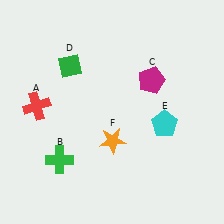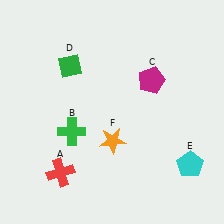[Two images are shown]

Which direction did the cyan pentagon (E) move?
The cyan pentagon (E) moved down.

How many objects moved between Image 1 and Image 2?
3 objects moved between the two images.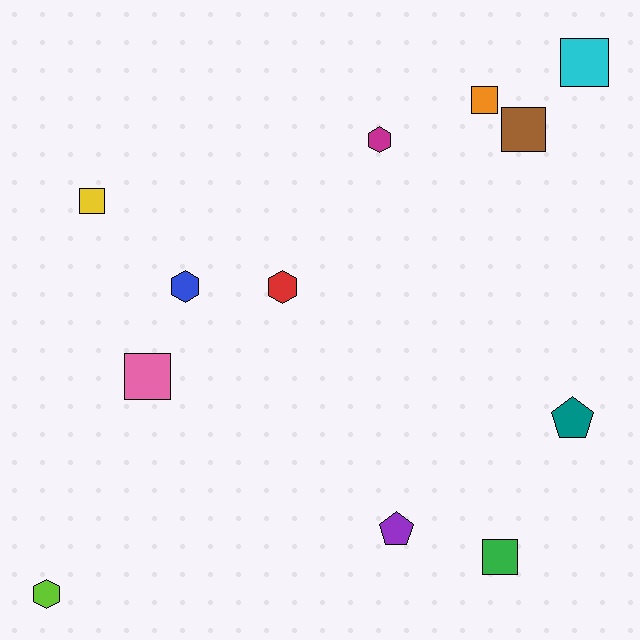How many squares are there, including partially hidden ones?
There are 6 squares.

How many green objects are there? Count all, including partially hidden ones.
There is 1 green object.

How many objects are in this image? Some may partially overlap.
There are 12 objects.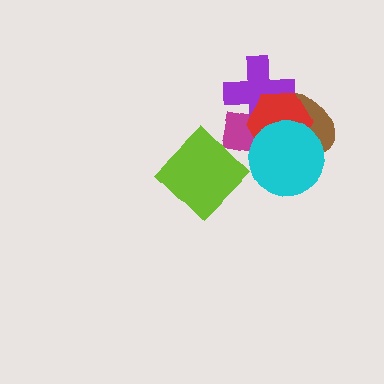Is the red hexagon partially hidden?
Yes, it is partially covered by another shape.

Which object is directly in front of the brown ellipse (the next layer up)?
The purple cross is directly in front of the brown ellipse.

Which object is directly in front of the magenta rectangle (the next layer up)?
The brown ellipse is directly in front of the magenta rectangle.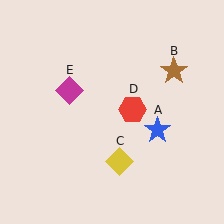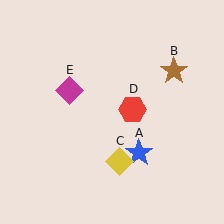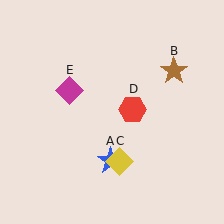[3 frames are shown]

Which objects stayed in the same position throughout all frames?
Brown star (object B) and yellow diamond (object C) and red hexagon (object D) and magenta diamond (object E) remained stationary.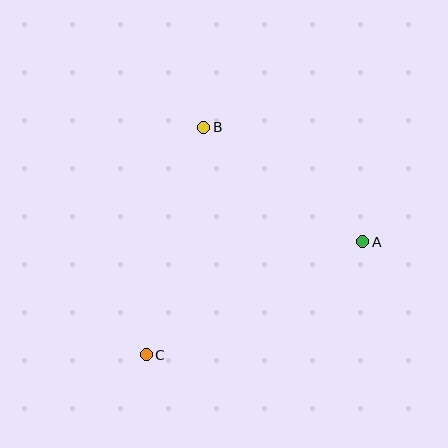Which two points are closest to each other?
Points A and B are closest to each other.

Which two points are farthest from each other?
Points A and C are farthest from each other.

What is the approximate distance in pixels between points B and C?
The distance between B and C is approximately 234 pixels.